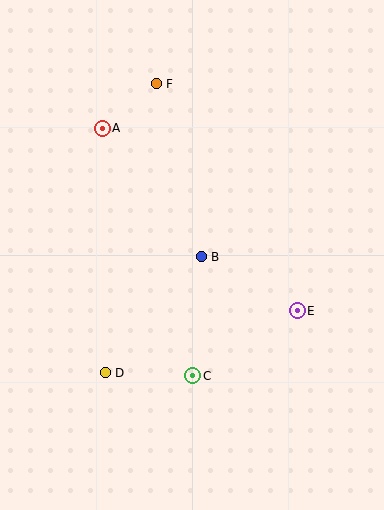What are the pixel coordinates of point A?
Point A is at (102, 128).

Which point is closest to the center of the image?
Point B at (201, 257) is closest to the center.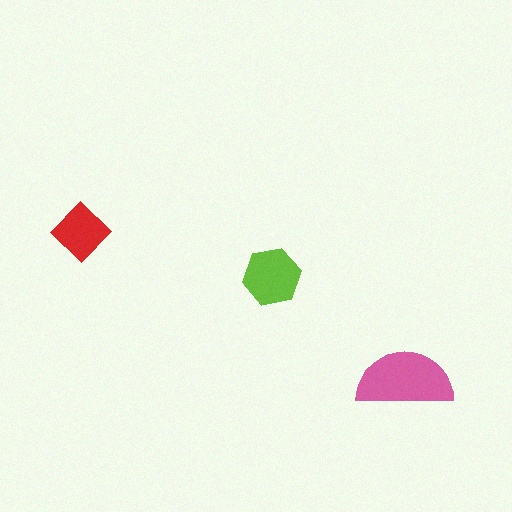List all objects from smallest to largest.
The red diamond, the lime hexagon, the pink semicircle.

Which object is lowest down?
The pink semicircle is bottommost.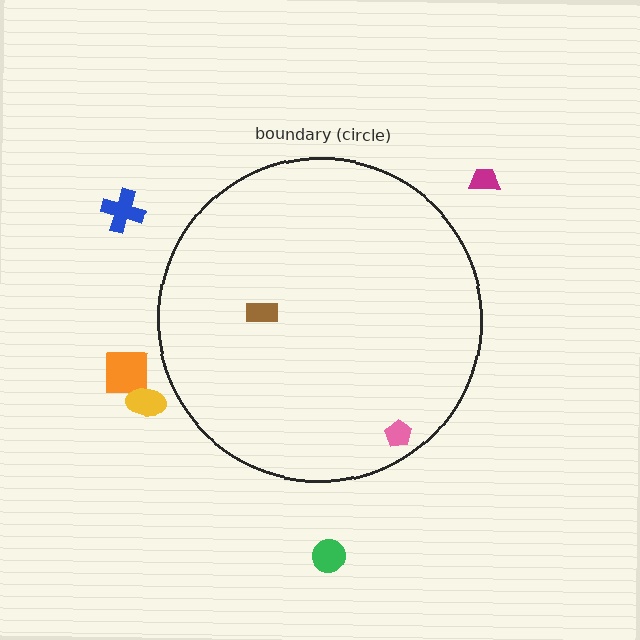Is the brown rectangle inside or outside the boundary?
Inside.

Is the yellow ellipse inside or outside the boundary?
Outside.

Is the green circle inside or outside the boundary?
Outside.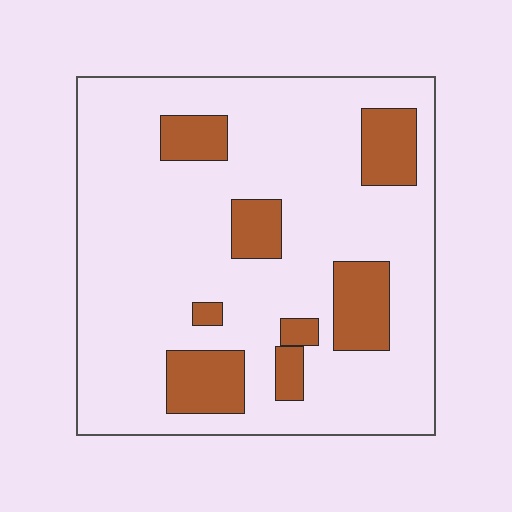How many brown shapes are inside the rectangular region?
8.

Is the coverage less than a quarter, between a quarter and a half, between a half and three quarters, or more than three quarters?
Less than a quarter.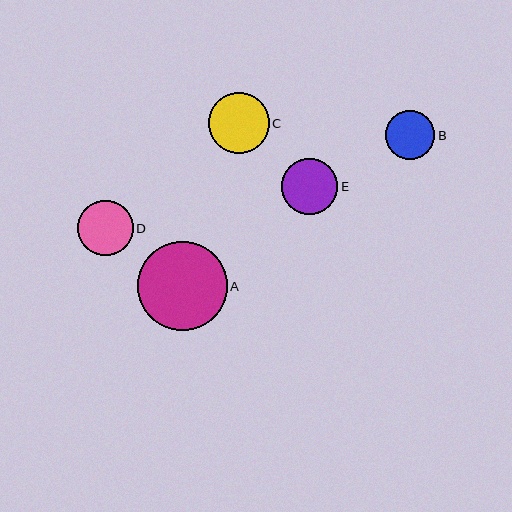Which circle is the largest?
Circle A is the largest with a size of approximately 89 pixels.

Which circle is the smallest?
Circle B is the smallest with a size of approximately 49 pixels.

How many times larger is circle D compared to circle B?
Circle D is approximately 1.1 times the size of circle B.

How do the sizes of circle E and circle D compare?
Circle E and circle D are approximately the same size.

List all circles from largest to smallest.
From largest to smallest: A, C, E, D, B.